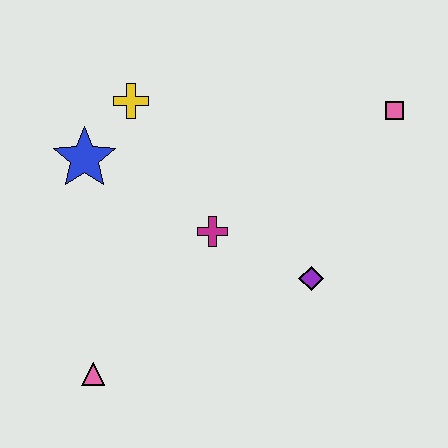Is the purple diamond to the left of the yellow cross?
No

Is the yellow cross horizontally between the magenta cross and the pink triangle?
Yes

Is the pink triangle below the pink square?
Yes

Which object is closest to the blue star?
The yellow cross is closest to the blue star.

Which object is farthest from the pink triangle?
The pink square is farthest from the pink triangle.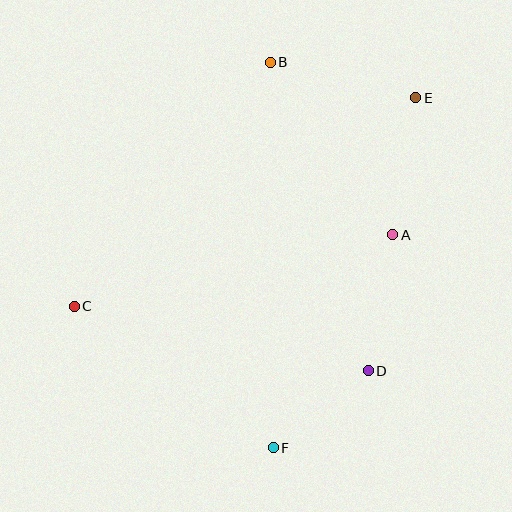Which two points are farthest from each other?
Points C and E are farthest from each other.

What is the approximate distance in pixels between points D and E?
The distance between D and E is approximately 277 pixels.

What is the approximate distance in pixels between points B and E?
The distance between B and E is approximately 150 pixels.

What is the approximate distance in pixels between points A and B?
The distance between A and B is approximately 212 pixels.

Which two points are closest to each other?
Points D and F are closest to each other.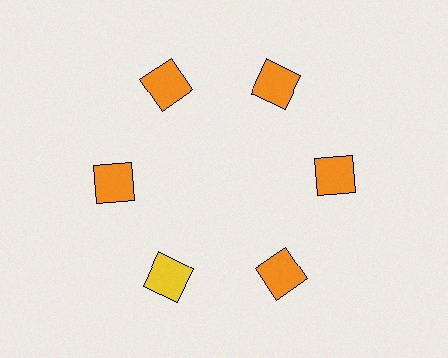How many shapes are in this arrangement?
There are 6 shapes arranged in a ring pattern.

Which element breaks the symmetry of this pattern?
The yellow square at roughly the 7 o'clock position breaks the symmetry. All other shapes are orange squares.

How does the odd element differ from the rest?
It has a different color: yellow instead of orange.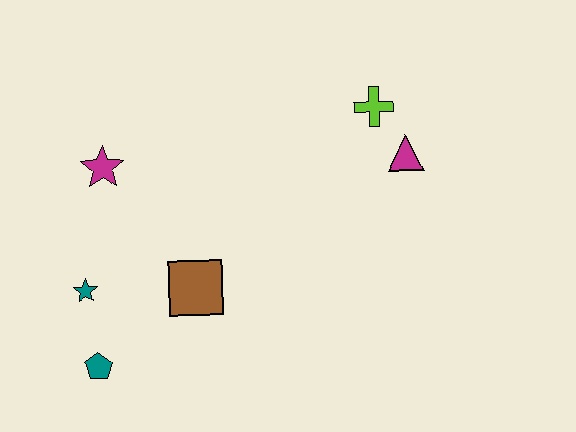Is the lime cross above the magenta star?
Yes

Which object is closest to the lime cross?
The magenta triangle is closest to the lime cross.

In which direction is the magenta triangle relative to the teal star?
The magenta triangle is to the right of the teal star.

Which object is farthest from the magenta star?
The magenta triangle is farthest from the magenta star.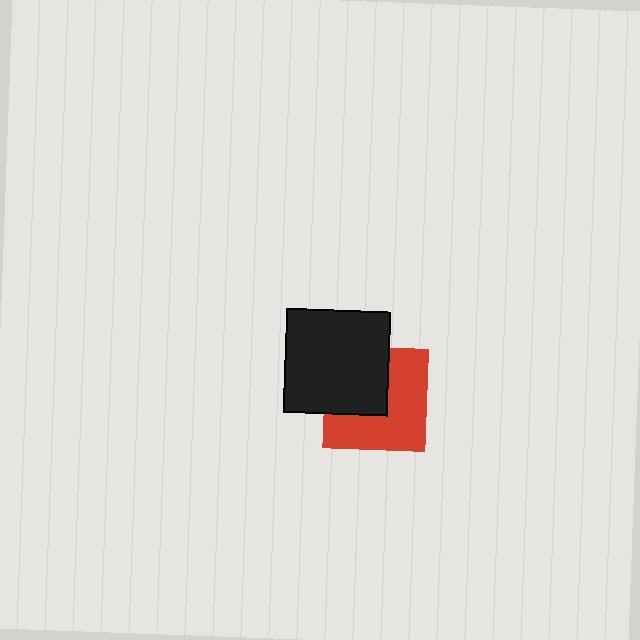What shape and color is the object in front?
The object in front is a black square.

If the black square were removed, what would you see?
You would see the complete red square.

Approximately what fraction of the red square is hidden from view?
Roughly 42% of the red square is hidden behind the black square.